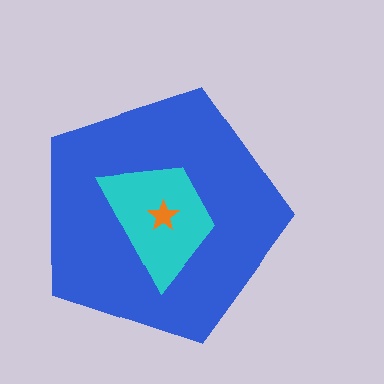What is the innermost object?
The orange star.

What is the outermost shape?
The blue pentagon.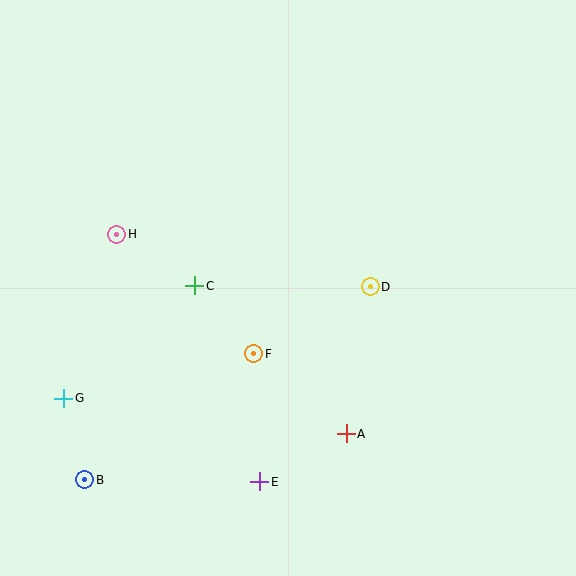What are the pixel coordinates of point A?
Point A is at (346, 434).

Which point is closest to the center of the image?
Point F at (254, 354) is closest to the center.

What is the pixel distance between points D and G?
The distance between D and G is 326 pixels.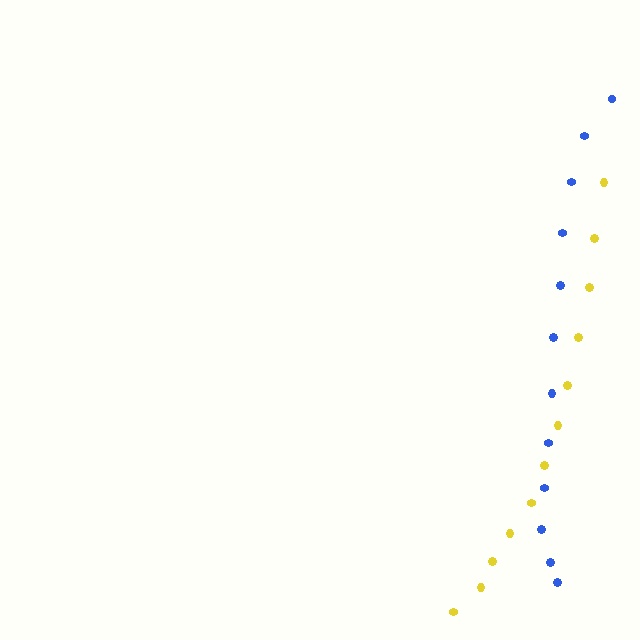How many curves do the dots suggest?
There are 2 distinct paths.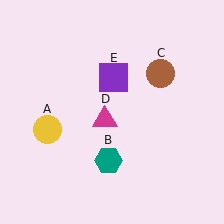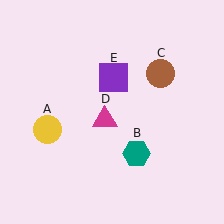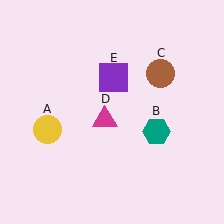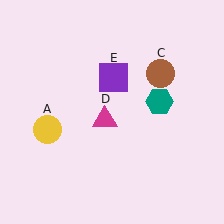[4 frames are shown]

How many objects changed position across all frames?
1 object changed position: teal hexagon (object B).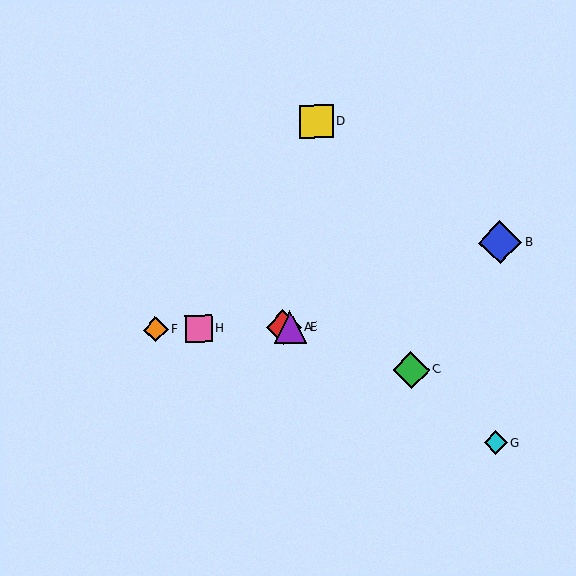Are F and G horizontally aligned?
No, F is at y≈329 and G is at y≈443.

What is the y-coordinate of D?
Object D is at y≈121.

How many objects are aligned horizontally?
4 objects (A, E, F, H) are aligned horizontally.